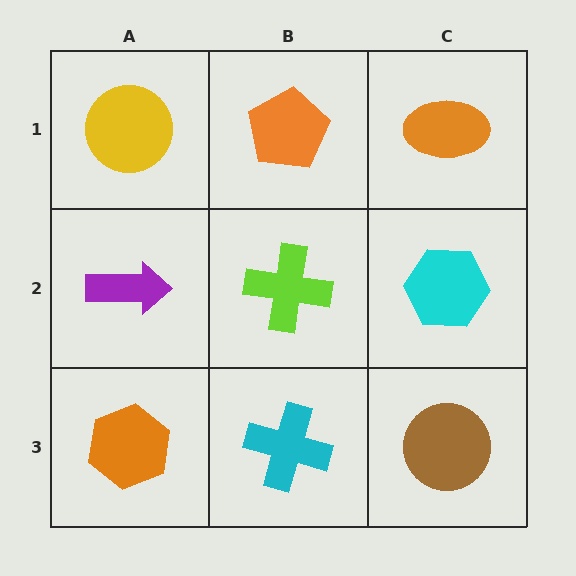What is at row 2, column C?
A cyan hexagon.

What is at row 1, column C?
An orange ellipse.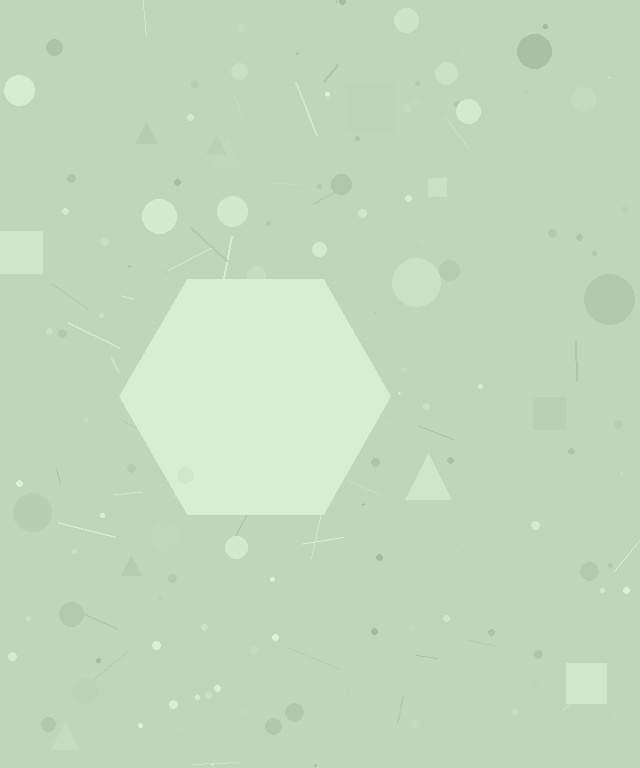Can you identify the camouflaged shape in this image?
The camouflaged shape is a hexagon.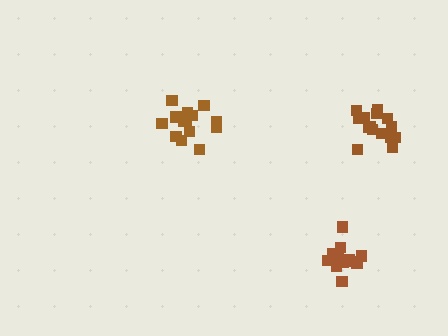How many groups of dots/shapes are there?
There are 3 groups.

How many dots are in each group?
Group 1: 14 dots, Group 2: 12 dots, Group 3: 15 dots (41 total).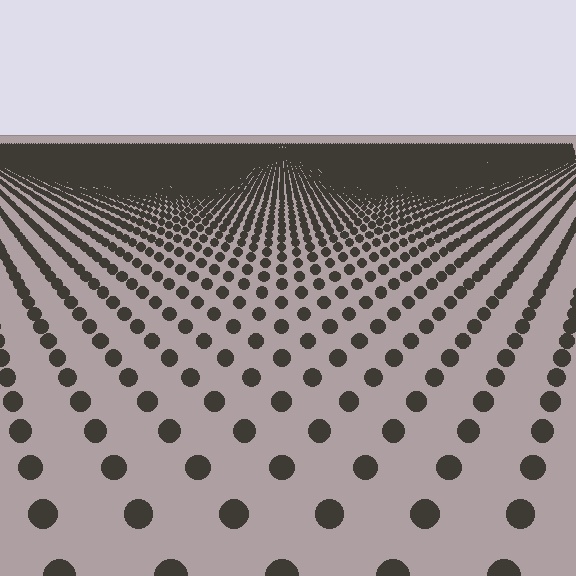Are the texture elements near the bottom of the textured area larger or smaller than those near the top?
Larger. Near the bottom, elements are closer to the viewer and appear at a bigger on-screen size.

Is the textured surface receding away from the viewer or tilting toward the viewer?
The surface is receding away from the viewer. Texture elements get smaller and denser toward the top.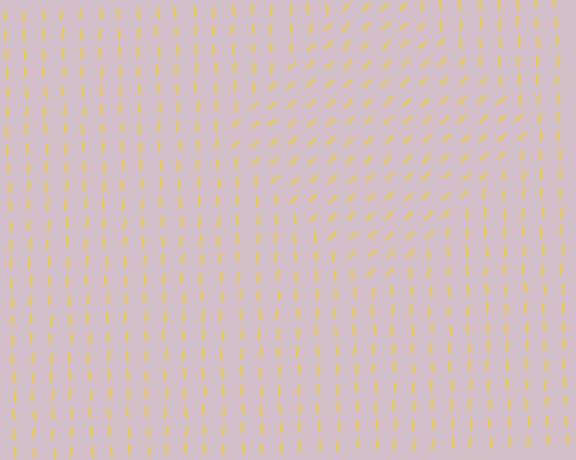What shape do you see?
I see a diamond.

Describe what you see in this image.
The image is filled with small yellow line segments. A diamond region in the image has lines oriented differently from the surrounding lines, creating a visible texture boundary.